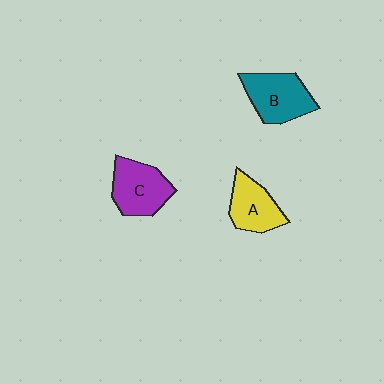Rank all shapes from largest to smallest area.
From largest to smallest: B (teal), C (purple), A (yellow).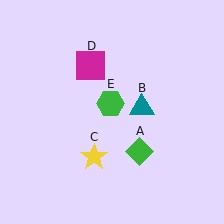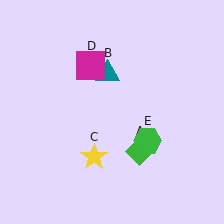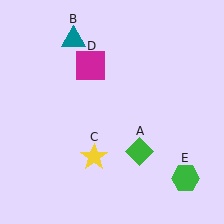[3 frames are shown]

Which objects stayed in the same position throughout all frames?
Green diamond (object A) and yellow star (object C) and magenta square (object D) remained stationary.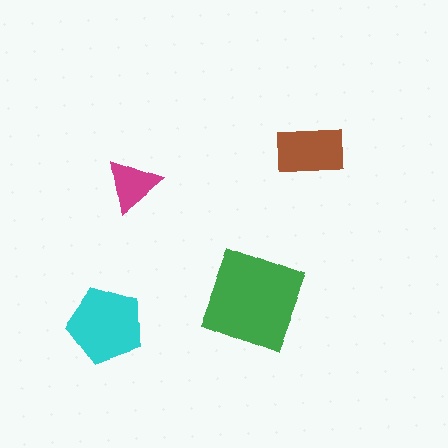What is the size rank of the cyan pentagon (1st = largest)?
2nd.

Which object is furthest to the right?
The brown rectangle is rightmost.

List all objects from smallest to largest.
The magenta triangle, the brown rectangle, the cyan pentagon, the green square.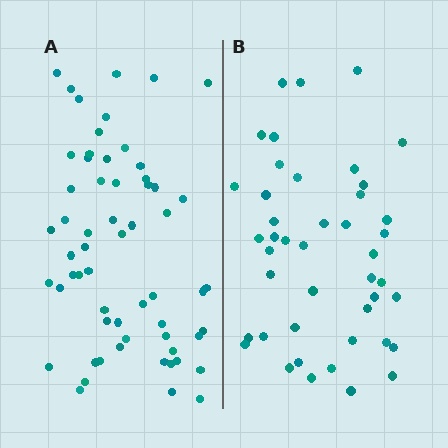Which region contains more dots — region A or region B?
Region A (the left region) has more dots.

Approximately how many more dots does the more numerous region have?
Region A has approximately 15 more dots than region B.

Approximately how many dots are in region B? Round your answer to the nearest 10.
About 40 dots. (The exact count is 44, which rounds to 40.)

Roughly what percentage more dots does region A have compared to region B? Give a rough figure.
About 35% more.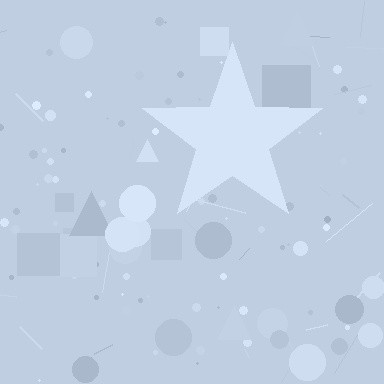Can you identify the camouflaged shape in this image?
The camouflaged shape is a star.